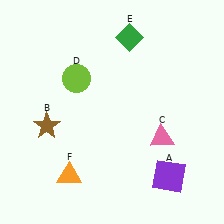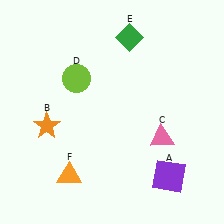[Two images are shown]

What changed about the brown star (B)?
In Image 1, B is brown. In Image 2, it changed to orange.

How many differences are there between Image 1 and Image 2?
There is 1 difference between the two images.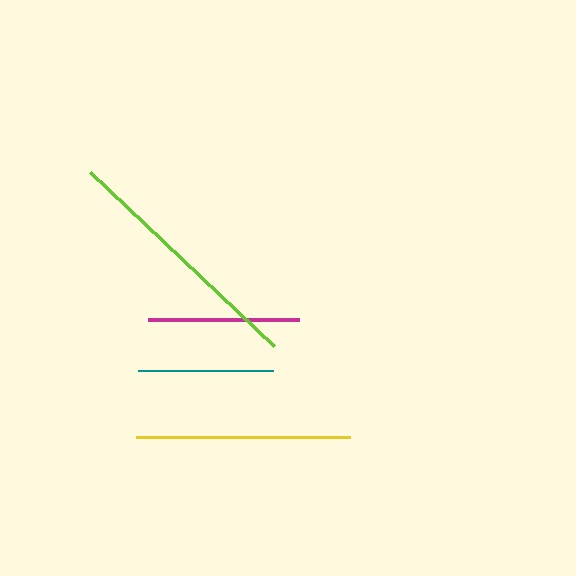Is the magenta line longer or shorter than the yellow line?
The yellow line is longer than the magenta line.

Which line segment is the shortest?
The teal line is the shortest at approximately 135 pixels.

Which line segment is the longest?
The lime line is the longest at approximately 253 pixels.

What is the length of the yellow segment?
The yellow segment is approximately 214 pixels long.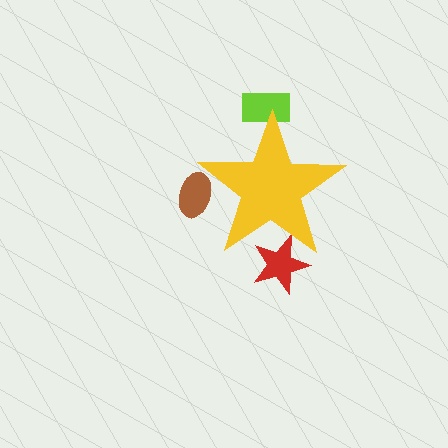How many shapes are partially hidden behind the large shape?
3 shapes are partially hidden.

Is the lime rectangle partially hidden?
Yes, the lime rectangle is partially hidden behind the yellow star.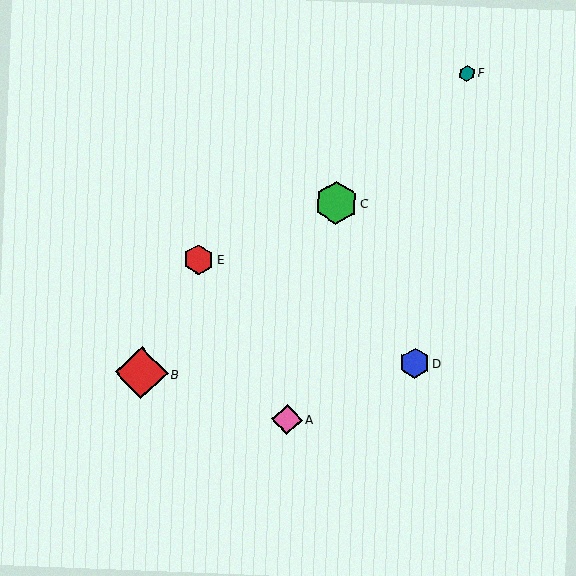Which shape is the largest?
The red diamond (labeled B) is the largest.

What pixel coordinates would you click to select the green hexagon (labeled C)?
Click at (336, 203) to select the green hexagon C.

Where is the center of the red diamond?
The center of the red diamond is at (141, 373).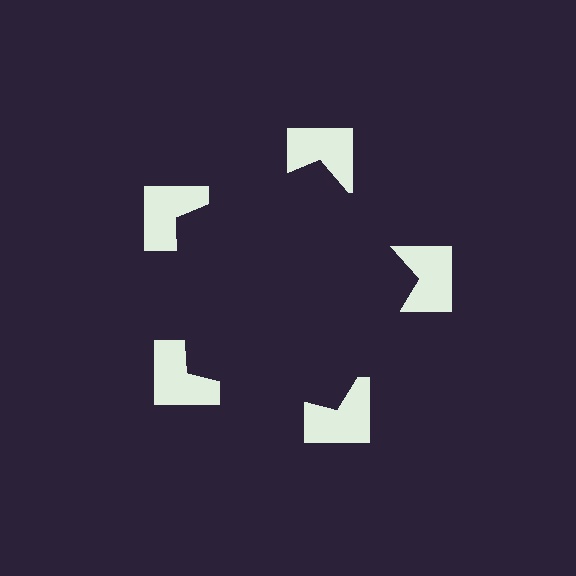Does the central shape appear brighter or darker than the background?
It typically appears slightly darker than the background, even though no actual brightness change is drawn.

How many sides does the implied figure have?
5 sides.